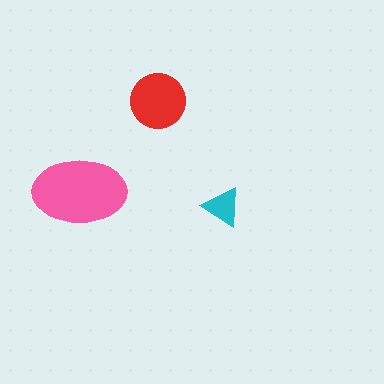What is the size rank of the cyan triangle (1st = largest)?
3rd.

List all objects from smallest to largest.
The cyan triangle, the red circle, the pink ellipse.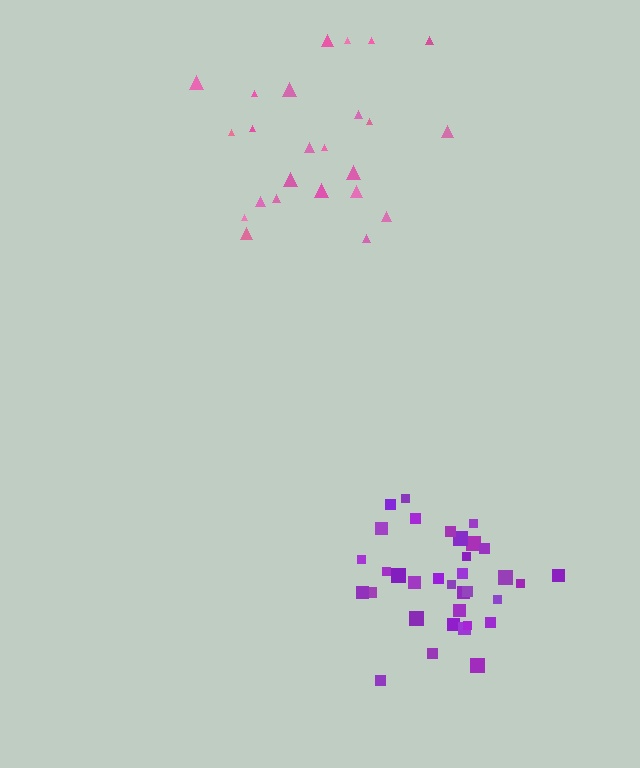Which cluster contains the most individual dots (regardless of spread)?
Purple (35).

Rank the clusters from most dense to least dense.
purple, pink.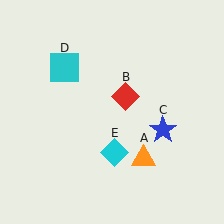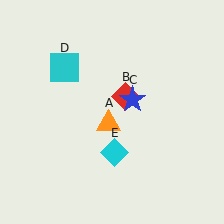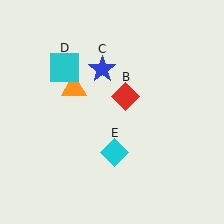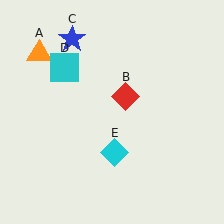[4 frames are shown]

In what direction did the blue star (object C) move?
The blue star (object C) moved up and to the left.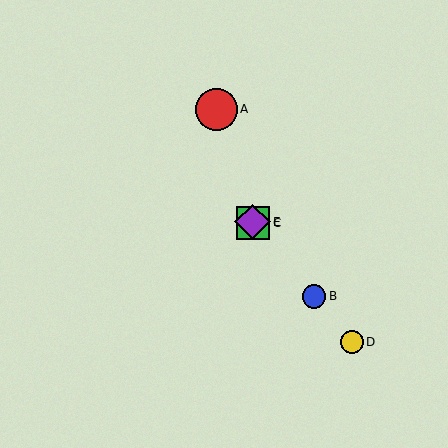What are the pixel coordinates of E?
Object E is at (252, 222).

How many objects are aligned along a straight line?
4 objects (B, C, D, E) are aligned along a straight line.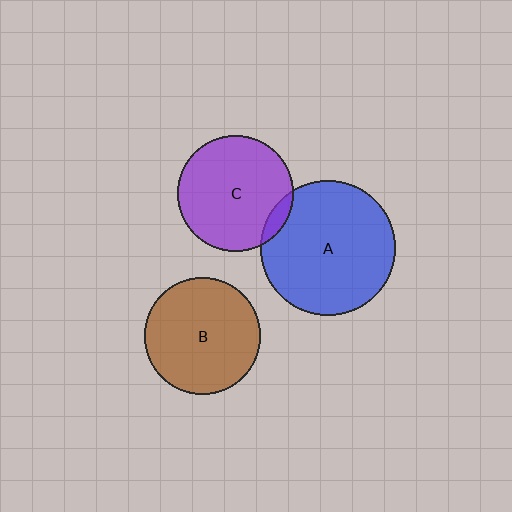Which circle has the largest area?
Circle A (blue).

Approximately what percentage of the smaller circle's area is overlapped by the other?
Approximately 10%.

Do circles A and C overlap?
Yes.